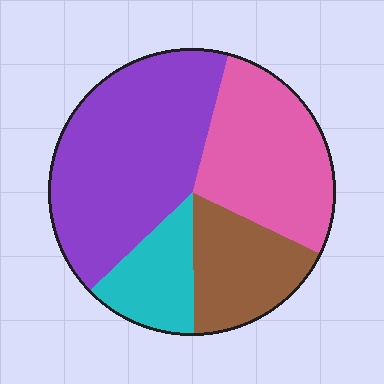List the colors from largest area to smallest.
From largest to smallest: purple, pink, brown, cyan.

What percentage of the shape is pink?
Pink takes up about one quarter (1/4) of the shape.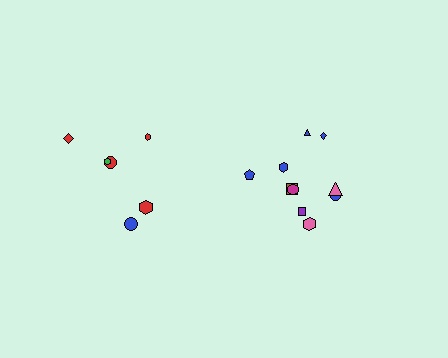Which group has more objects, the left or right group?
The right group.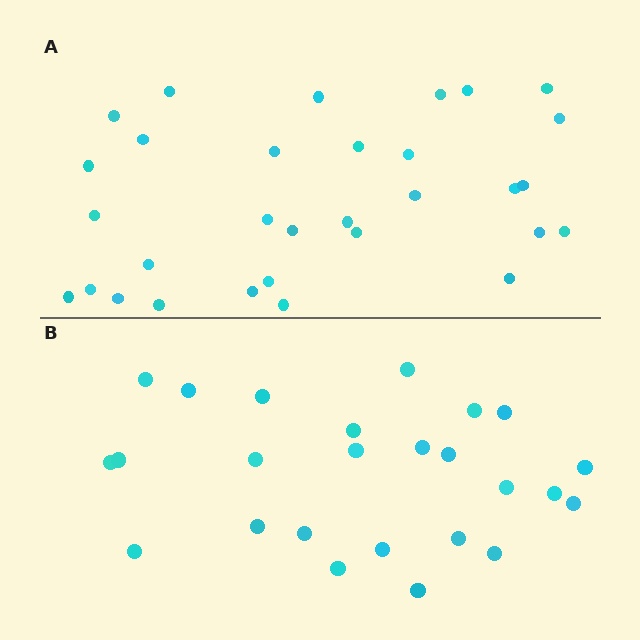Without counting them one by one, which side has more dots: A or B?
Region A (the top region) has more dots.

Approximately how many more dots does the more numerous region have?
Region A has about 6 more dots than region B.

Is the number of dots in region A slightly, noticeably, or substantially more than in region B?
Region A has only slightly more — the two regions are fairly close. The ratio is roughly 1.2 to 1.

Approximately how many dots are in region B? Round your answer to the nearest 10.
About 20 dots. (The exact count is 25, which rounds to 20.)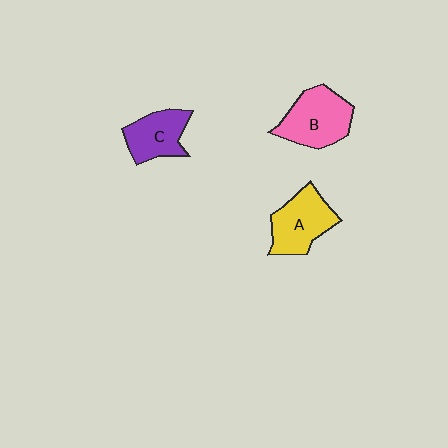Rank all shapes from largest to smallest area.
From largest to smallest: B (pink), A (yellow), C (purple).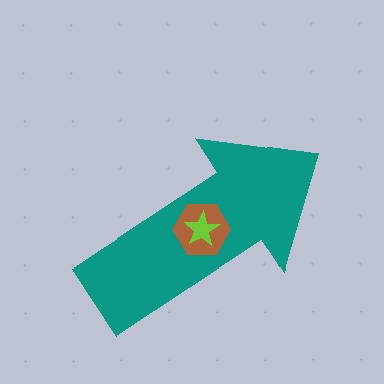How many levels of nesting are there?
3.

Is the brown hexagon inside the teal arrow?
Yes.